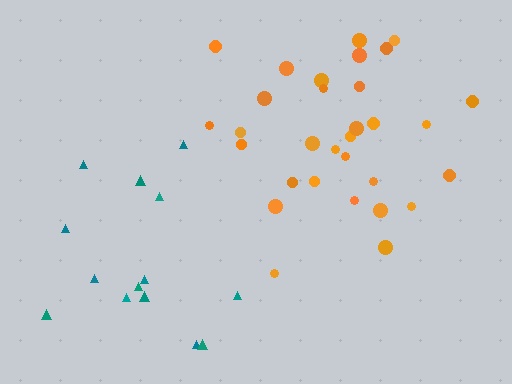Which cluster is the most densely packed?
Orange.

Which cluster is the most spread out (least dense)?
Teal.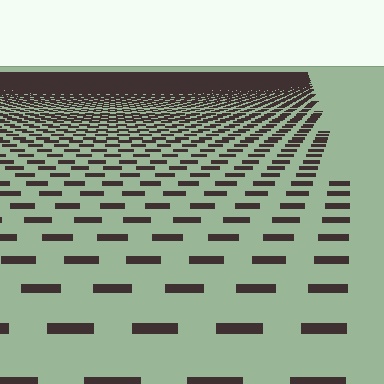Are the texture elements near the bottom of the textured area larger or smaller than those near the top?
Larger. Near the bottom, elements are closer to the viewer and appear at a bigger on-screen size.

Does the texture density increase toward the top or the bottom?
Density increases toward the top.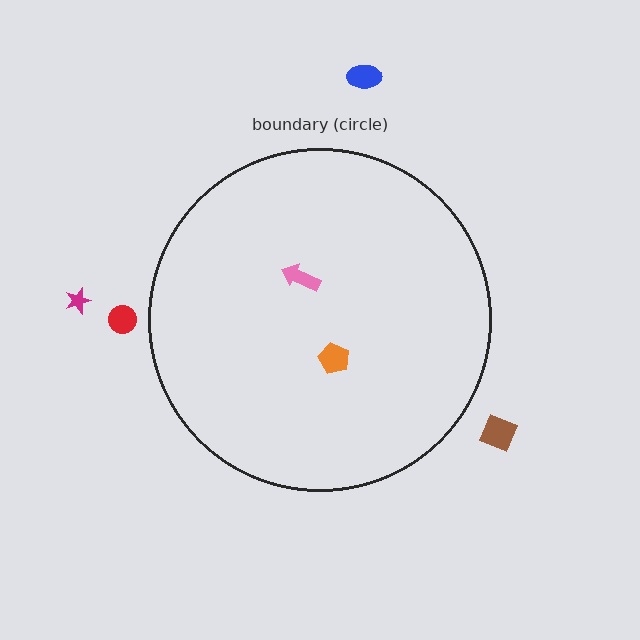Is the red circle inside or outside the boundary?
Outside.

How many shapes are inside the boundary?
2 inside, 4 outside.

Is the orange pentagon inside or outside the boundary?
Inside.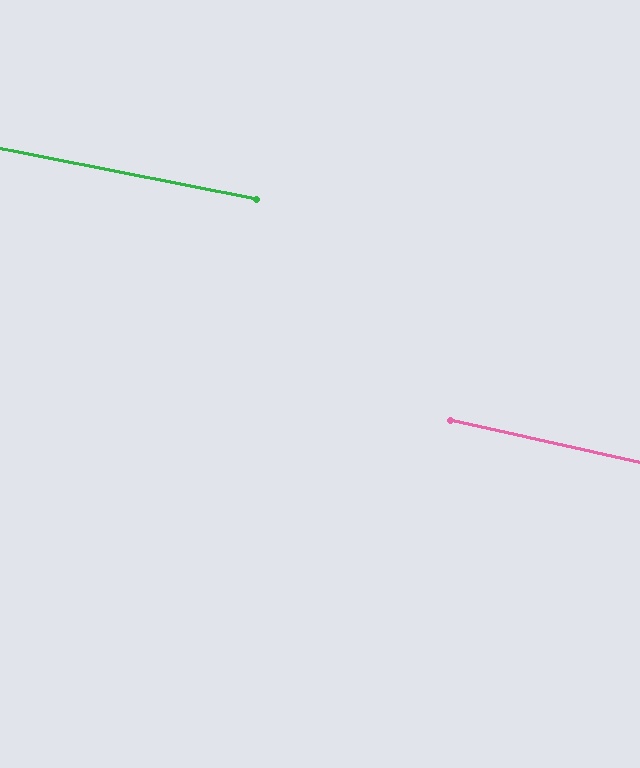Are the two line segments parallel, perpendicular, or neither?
Parallel — their directions differ by only 1.5°.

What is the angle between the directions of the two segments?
Approximately 2 degrees.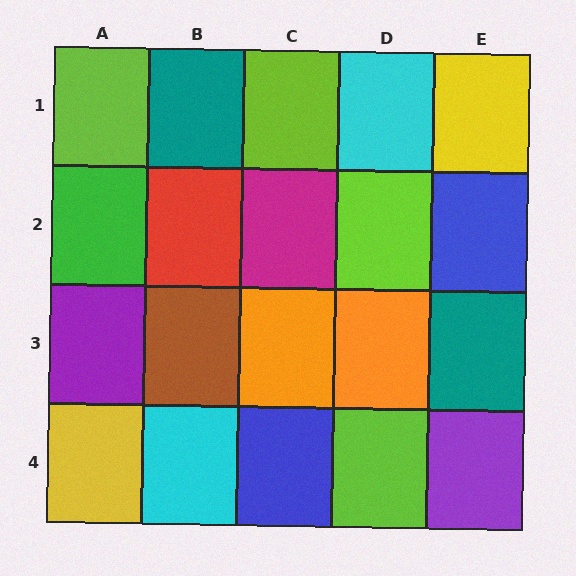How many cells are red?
1 cell is red.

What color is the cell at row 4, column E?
Purple.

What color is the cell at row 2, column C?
Magenta.